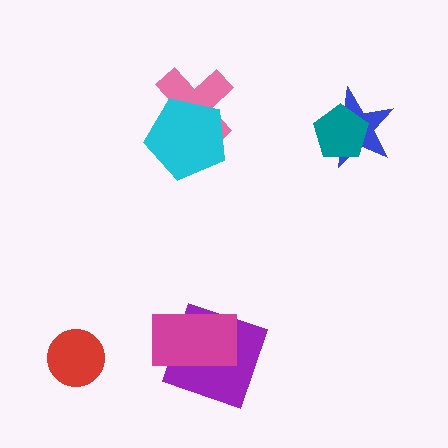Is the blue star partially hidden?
Yes, it is partially covered by another shape.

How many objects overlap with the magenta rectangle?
1 object overlaps with the magenta rectangle.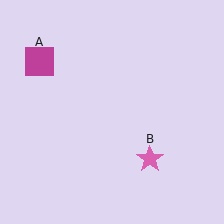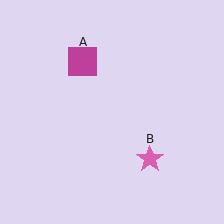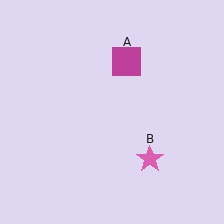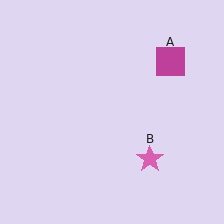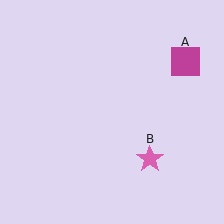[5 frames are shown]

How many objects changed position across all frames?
1 object changed position: magenta square (object A).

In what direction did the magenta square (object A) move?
The magenta square (object A) moved right.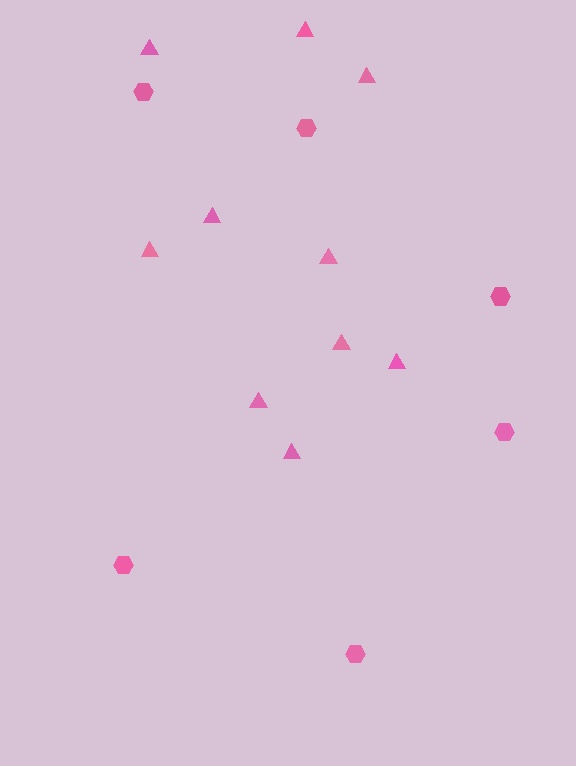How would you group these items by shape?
There are 2 groups: one group of hexagons (6) and one group of triangles (10).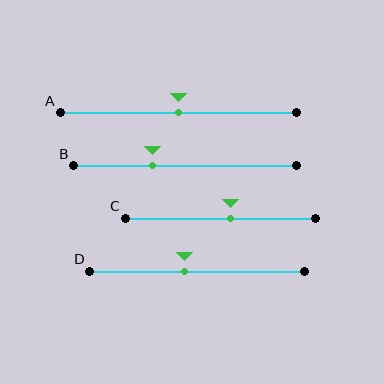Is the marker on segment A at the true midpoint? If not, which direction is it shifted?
Yes, the marker on segment A is at the true midpoint.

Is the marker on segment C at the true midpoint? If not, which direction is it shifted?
No, the marker on segment C is shifted to the right by about 5% of the segment length.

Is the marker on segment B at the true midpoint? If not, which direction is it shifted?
No, the marker on segment B is shifted to the left by about 15% of the segment length.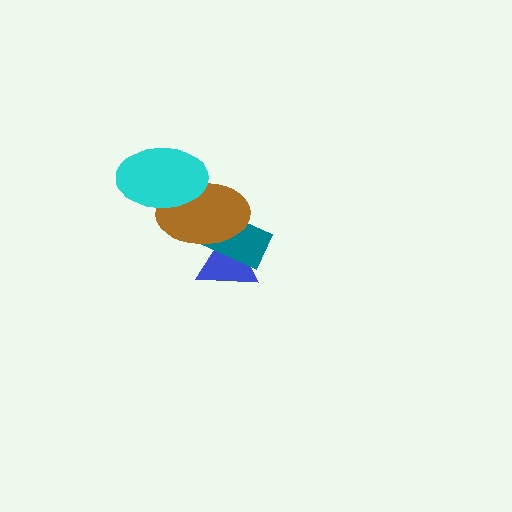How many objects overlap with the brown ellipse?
3 objects overlap with the brown ellipse.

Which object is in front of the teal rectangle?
The brown ellipse is in front of the teal rectangle.